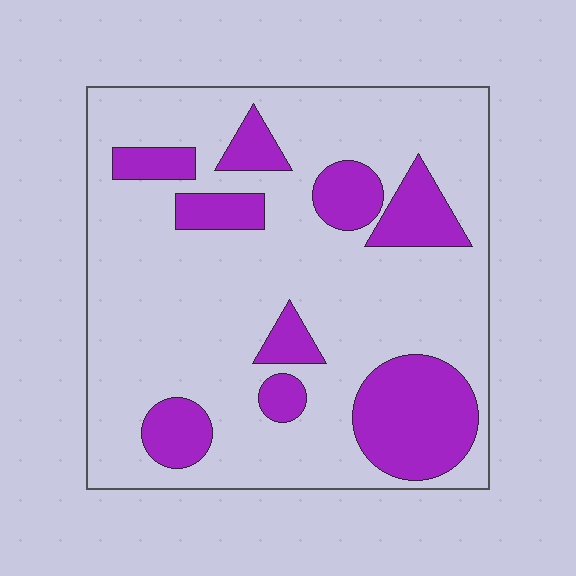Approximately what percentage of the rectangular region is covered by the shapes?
Approximately 25%.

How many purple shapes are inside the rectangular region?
9.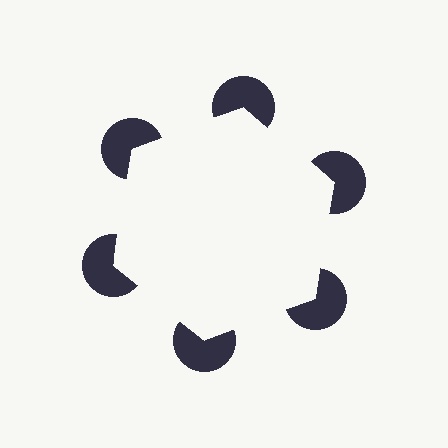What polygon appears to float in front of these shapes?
An illusory hexagon — its edges are inferred from the aligned wedge cuts in the pac-man discs, not physically drawn.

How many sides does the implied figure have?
6 sides.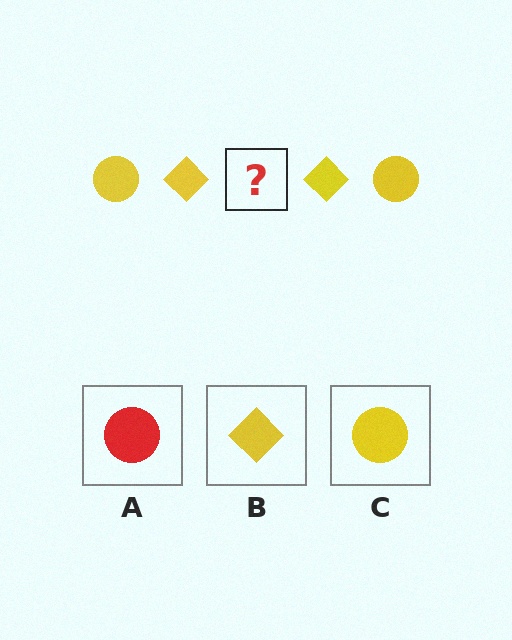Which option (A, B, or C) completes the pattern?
C.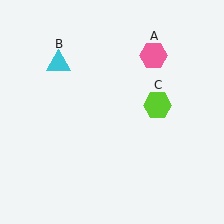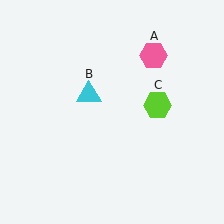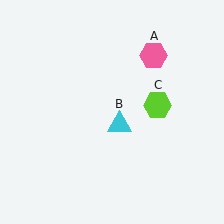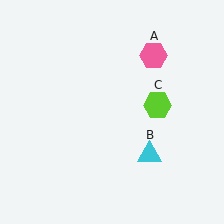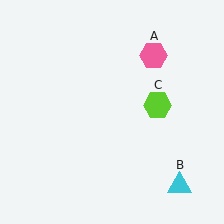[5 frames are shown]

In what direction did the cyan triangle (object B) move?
The cyan triangle (object B) moved down and to the right.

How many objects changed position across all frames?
1 object changed position: cyan triangle (object B).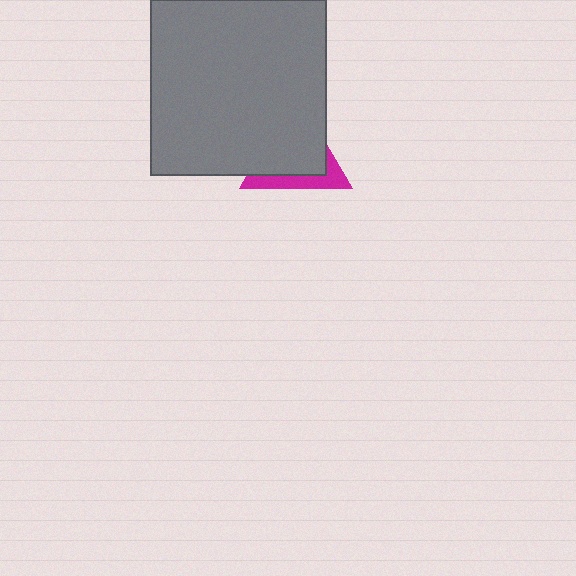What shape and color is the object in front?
The object in front is a gray square.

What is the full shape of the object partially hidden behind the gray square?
The partially hidden object is a magenta triangle.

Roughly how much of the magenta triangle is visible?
A small part of it is visible (roughly 31%).